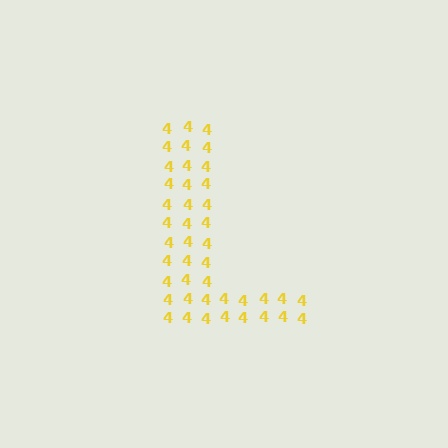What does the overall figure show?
The overall figure shows the letter L.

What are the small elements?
The small elements are digit 4's.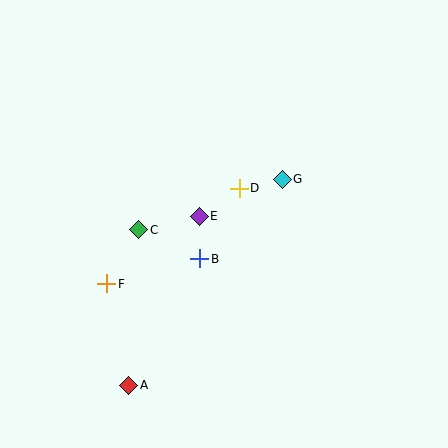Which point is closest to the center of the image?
Point E at (199, 216) is closest to the center.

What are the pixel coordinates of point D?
Point D is at (239, 188).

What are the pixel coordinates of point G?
Point G is at (282, 179).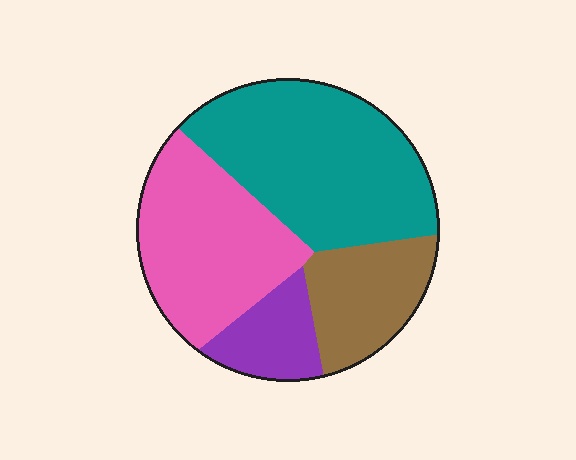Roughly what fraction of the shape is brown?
Brown takes up about one sixth (1/6) of the shape.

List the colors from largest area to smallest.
From largest to smallest: teal, pink, brown, purple.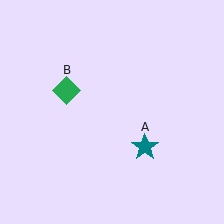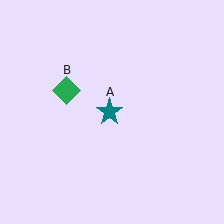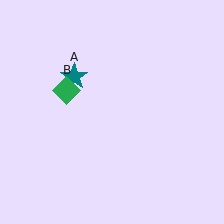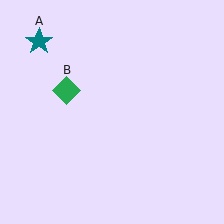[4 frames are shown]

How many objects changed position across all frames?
1 object changed position: teal star (object A).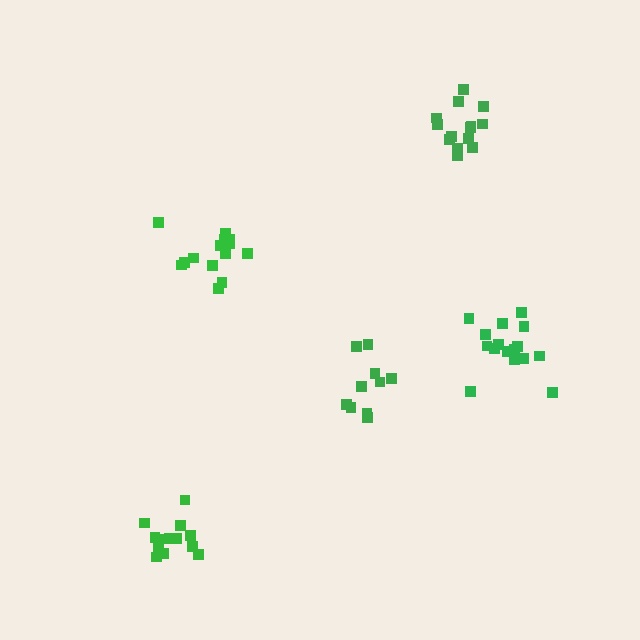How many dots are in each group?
Group 1: 16 dots, Group 2: 14 dots, Group 3: 10 dots, Group 4: 14 dots, Group 5: 13 dots (67 total).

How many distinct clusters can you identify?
There are 5 distinct clusters.